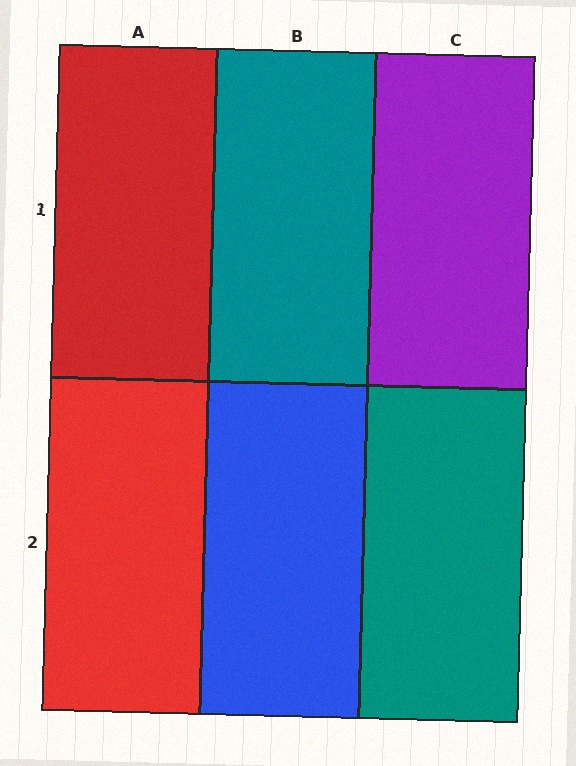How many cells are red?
2 cells are red.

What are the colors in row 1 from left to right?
Red, teal, purple.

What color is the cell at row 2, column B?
Blue.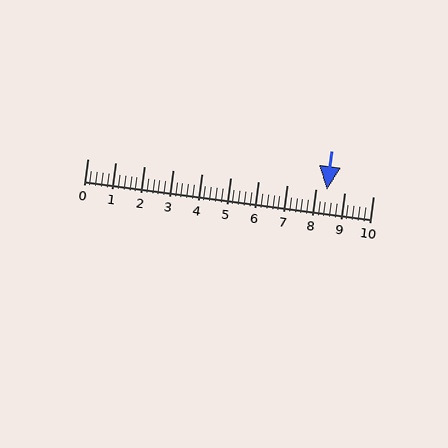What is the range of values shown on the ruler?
The ruler shows values from 0 to 10.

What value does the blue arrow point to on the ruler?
The blue arrow points to approximately 8.4.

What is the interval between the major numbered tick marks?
The major tick marks are spaced 1 units apart.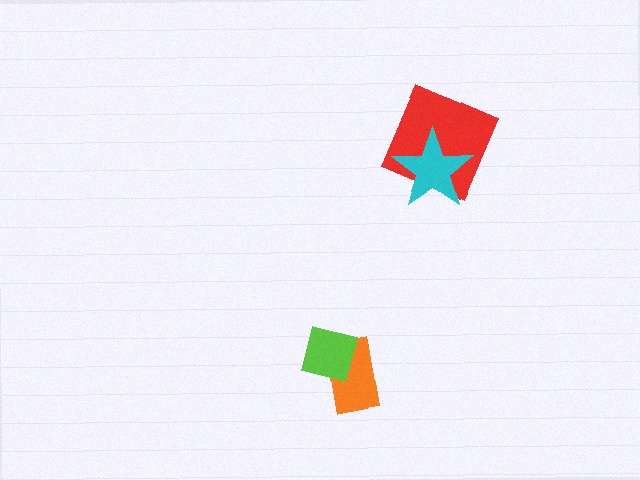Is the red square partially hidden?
Yes, it is partially covered by another shape.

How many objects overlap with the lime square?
1 object overlaps with the lime square.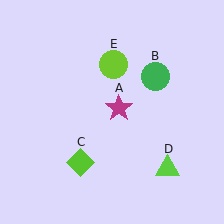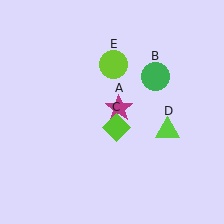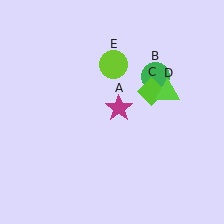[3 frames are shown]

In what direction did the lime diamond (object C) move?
The lime diamond (object C) moved up and to the right.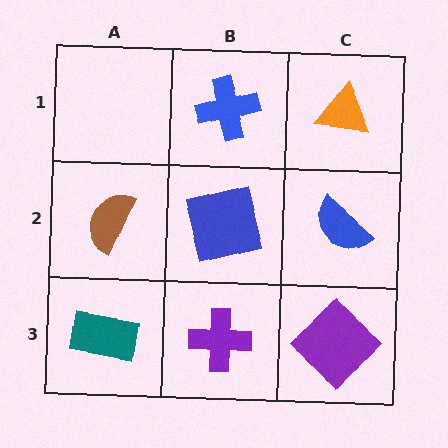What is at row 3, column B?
A purple cross.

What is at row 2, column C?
A blue semicircle.